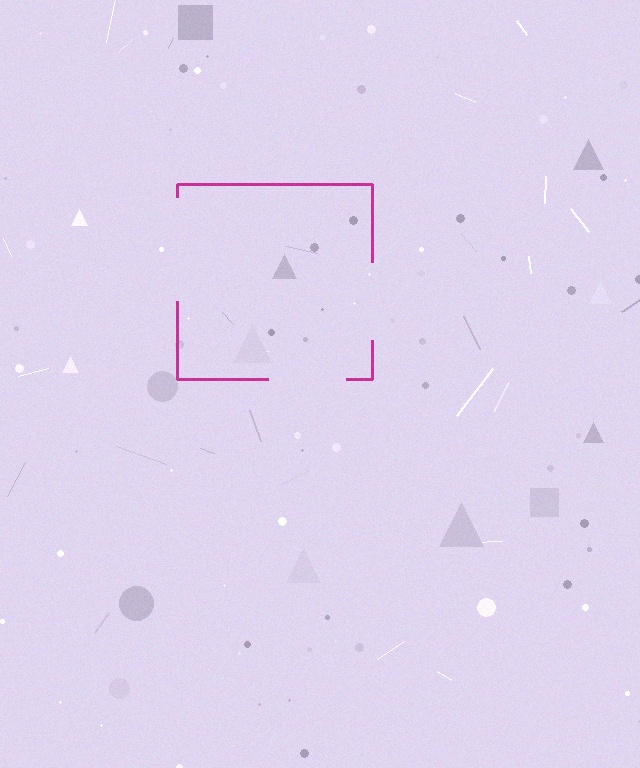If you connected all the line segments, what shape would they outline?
They would outline a square.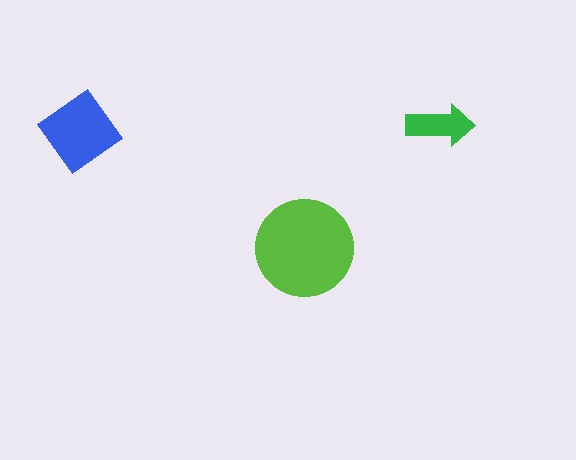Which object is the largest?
The lime circle.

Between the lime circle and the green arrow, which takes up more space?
The lime circle.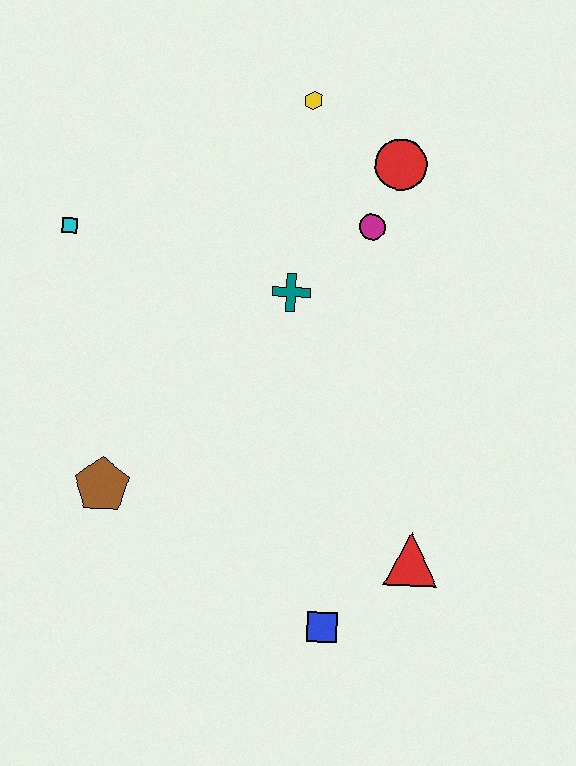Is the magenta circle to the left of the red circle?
Yes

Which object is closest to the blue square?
The red triangle is closest to the blue square.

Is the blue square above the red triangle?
No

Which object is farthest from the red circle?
The blue square is farthest from the red circle.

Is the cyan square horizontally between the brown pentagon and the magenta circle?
No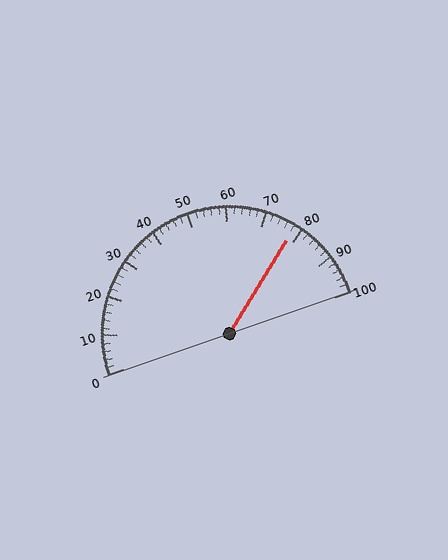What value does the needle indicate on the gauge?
The needle indicates approximately 78.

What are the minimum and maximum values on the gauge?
The gauge ranges from 0 to 100.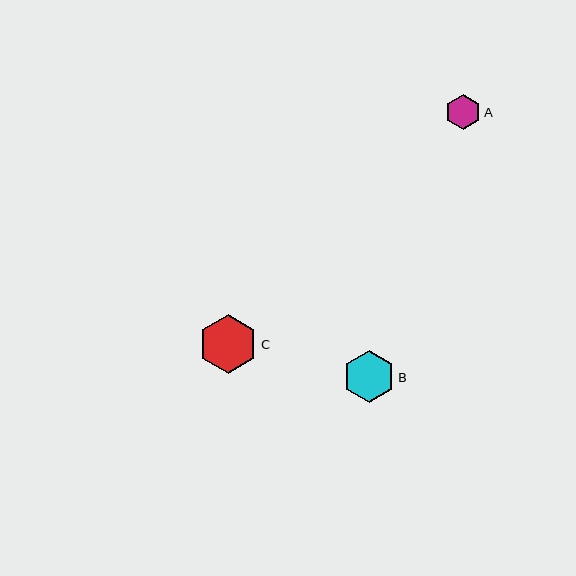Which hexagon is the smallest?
Hexagon A is the smallest with a size of approximately 35 pixels.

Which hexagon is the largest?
Hexagon C is the largest with a size of approximately 59 pixels.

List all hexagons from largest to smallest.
From largest to smallest: C, B, A.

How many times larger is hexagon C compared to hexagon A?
Hexagon C is approximately 1.7 times the size of hexagon A.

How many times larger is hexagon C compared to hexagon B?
Hexagon C is approximately 1.1 times the size of hexagon B.